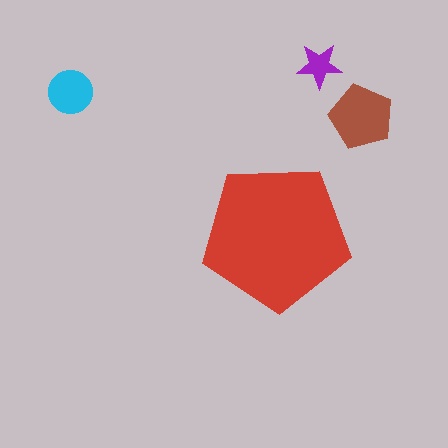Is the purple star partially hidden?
No, the purple star is fully visible.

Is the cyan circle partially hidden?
No, the cyan circle is fully visible.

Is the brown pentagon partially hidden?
No, the brown pentagon is fully visible.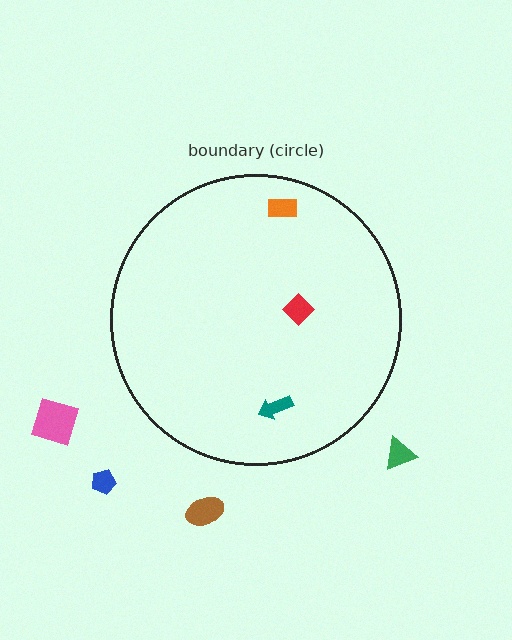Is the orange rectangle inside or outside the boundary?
Inside.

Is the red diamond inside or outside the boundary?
Inside.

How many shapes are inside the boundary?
3 inside, 4 outside.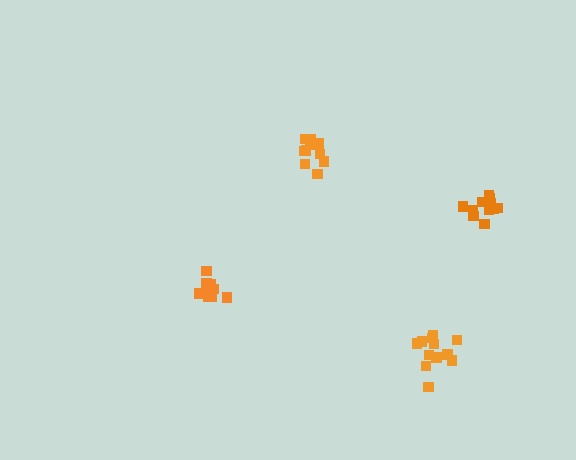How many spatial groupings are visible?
There are 4 spatial groupings.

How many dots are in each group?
Group 1: 12 dots, Group 2: 12 dots, Group 3: 10 dots, Group 4: 11 dots (45 total).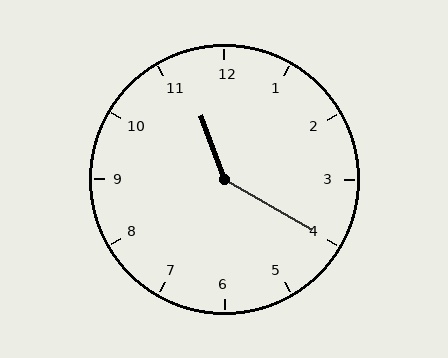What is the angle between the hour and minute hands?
Approximately 140 degrees.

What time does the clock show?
11:20.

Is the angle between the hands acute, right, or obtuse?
It is obtuse.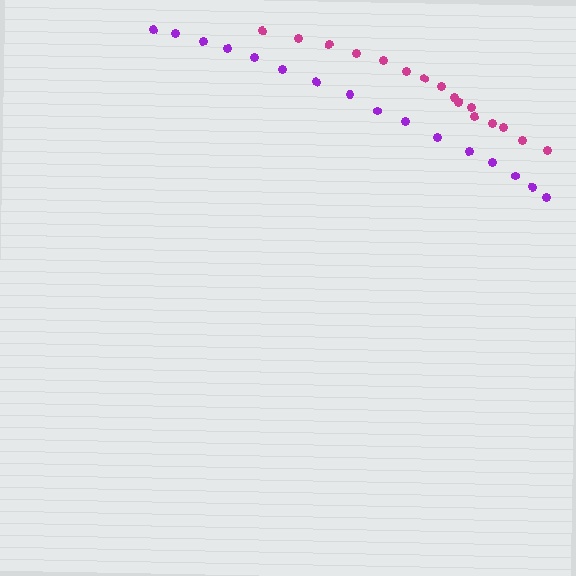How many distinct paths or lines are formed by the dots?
There are 2 distinct paths.